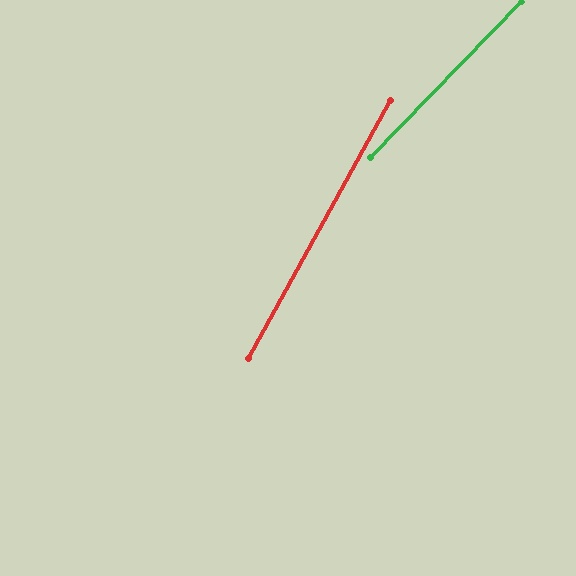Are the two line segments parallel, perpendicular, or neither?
Neither parallel nor perpendicular — they differ by about 15°.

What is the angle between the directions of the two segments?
Approximately 15 degrees.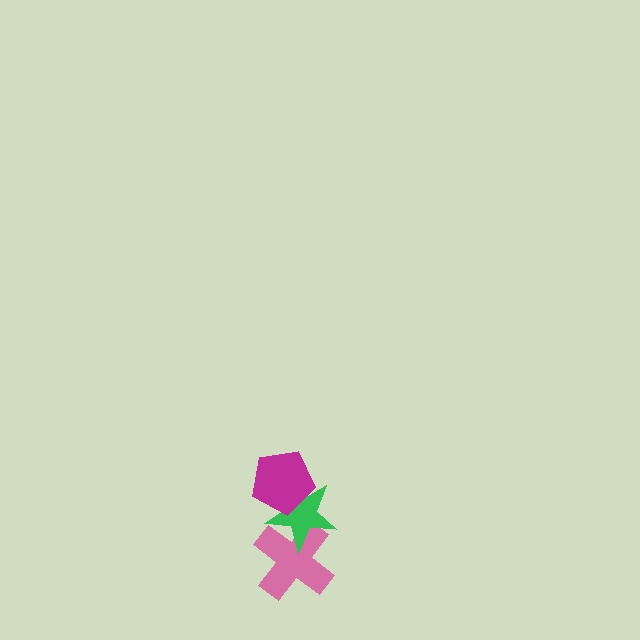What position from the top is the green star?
The green star is 2nd from the top.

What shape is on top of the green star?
The magenta pentagon is on top of the green star.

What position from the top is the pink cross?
The pink cross is 3rd from the top.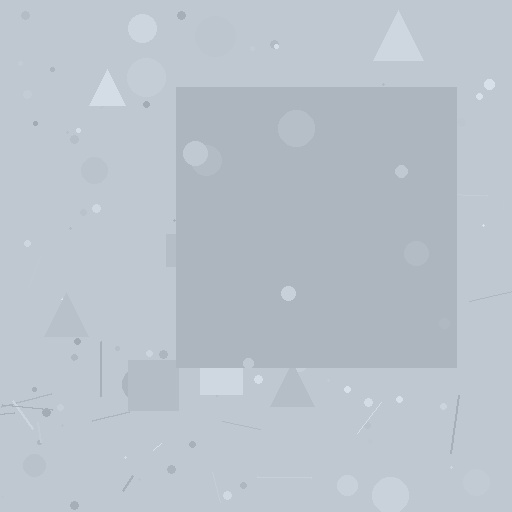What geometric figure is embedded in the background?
A square is embedded in the background.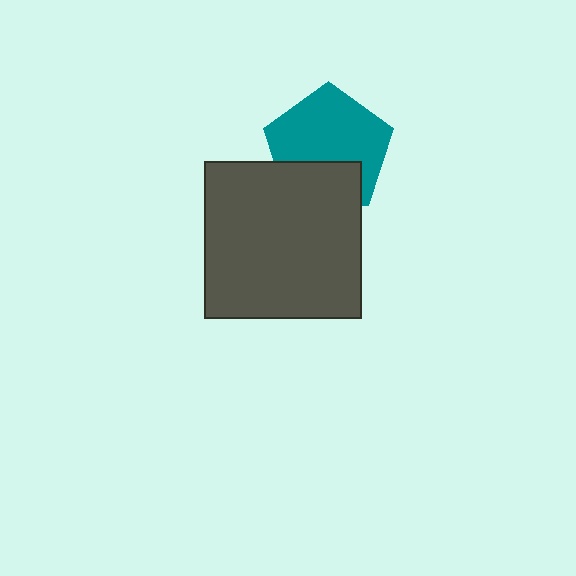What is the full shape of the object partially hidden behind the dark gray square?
The partially hidden object is a teal pentagon.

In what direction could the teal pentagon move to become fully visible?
The teal pentagon could move up. That would shift it out from behind the dark gray square entirely.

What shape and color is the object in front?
The object in front is a dark gray square.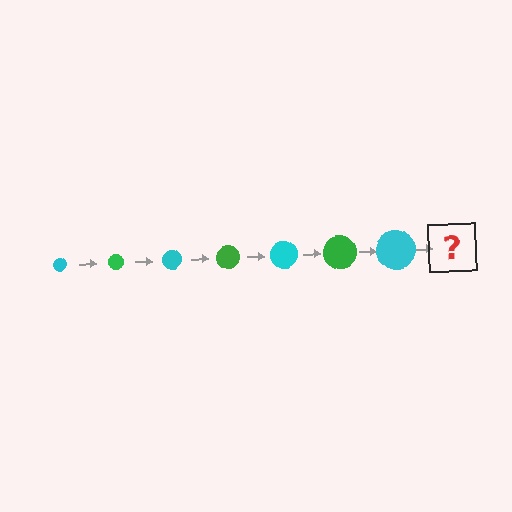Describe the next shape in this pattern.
It should be a green circle, larger than the previous one.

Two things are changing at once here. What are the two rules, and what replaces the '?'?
The two rules are that the circle grows larger each step and the color cycles through cyan and green. The '?' should be a green circle, larger than the previous one.